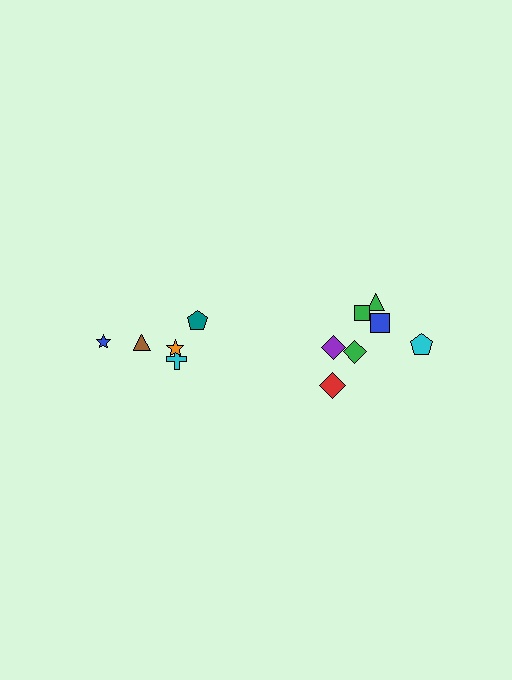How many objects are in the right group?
There are 7 objects.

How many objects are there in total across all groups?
There are 12 objects.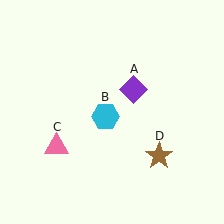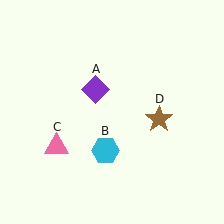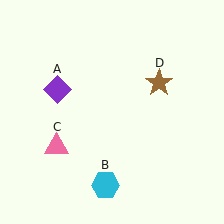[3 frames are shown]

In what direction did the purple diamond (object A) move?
The purple diamond (object A) moved left.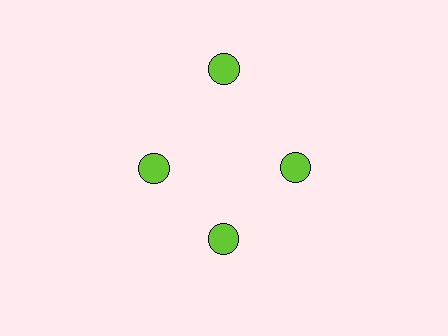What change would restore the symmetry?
The symmetry would be restored by moving it inward, back onto the ring so that all 4 circles sit at equal angles and equal distance from the center.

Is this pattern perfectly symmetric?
No. The 4 lime circles are arranged in a ring, but one element near the 12 o'clock position is pushed outward from the center, breaking the 4-fold rotational symmetry.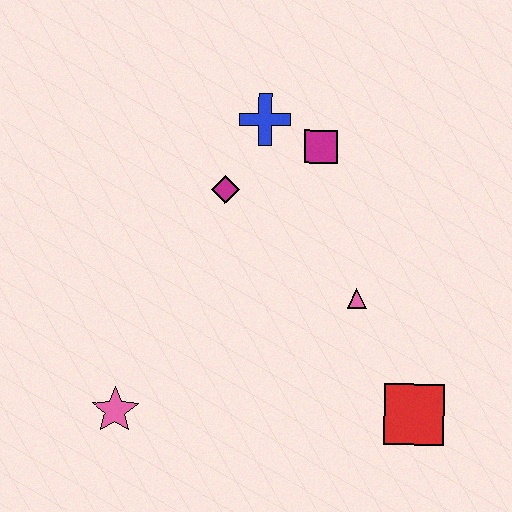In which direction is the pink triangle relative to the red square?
The pink triangle is above the red square.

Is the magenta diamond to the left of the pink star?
No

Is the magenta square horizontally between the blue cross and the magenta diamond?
No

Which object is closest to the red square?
The pink triangle is closest to the red square.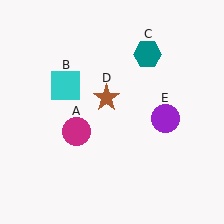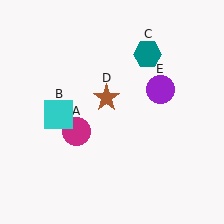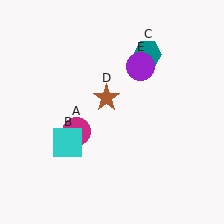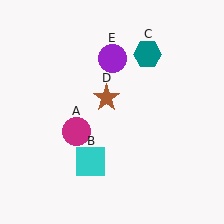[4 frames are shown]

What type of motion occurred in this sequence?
The cyan square (object B), purple circle (object E) rotated counterclockwise around the center of the scene.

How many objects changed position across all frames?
2 objects changed position: cyan square (object B), purple circle (object E).